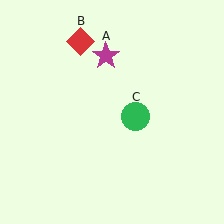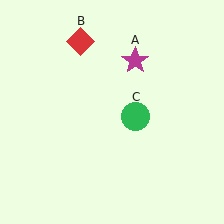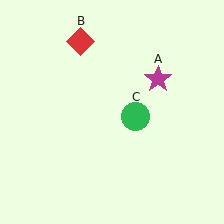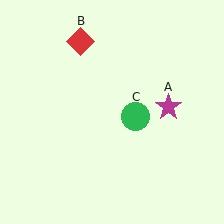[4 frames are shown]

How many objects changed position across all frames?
1 object changed position: magenta star (object A).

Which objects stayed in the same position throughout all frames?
Red diamond (object B) and green circle (object C) remained stationary.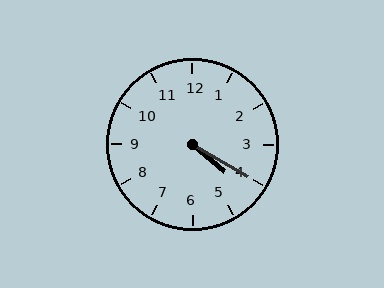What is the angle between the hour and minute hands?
Approximately 10 degrees.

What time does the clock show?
4:20.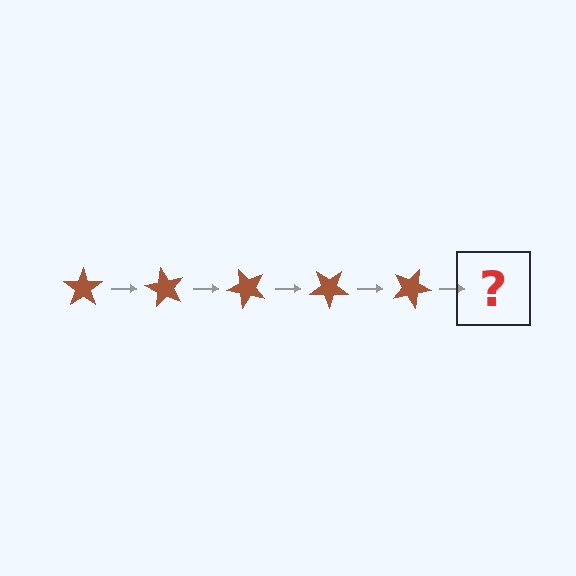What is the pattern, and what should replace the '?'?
The pattern is that the star rotates 60 degrees each step. The '?' should be a brown star rotated 300 degrees.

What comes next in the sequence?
The next element should be a brown star rotated 300 degrees.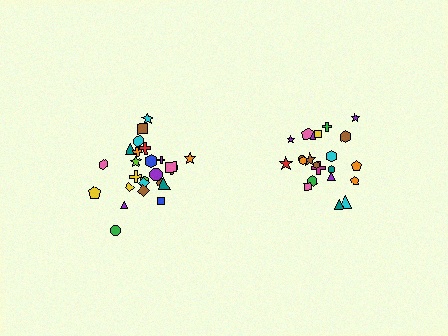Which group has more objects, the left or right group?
The left group.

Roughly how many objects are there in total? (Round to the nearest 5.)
Roughly 45 objects in total.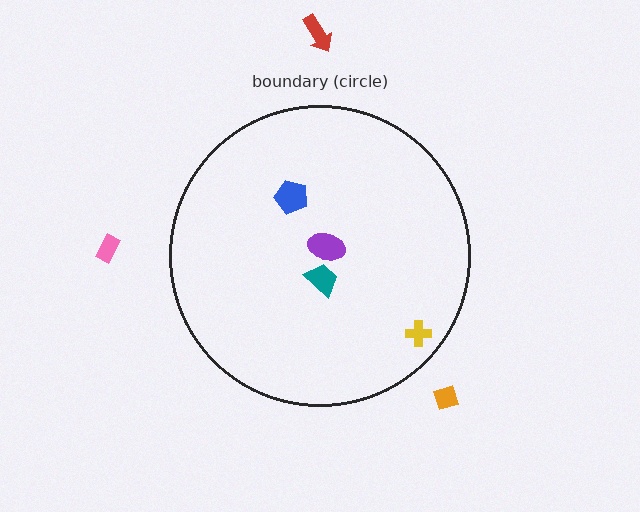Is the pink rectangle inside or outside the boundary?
Outside.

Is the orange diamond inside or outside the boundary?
Outside.